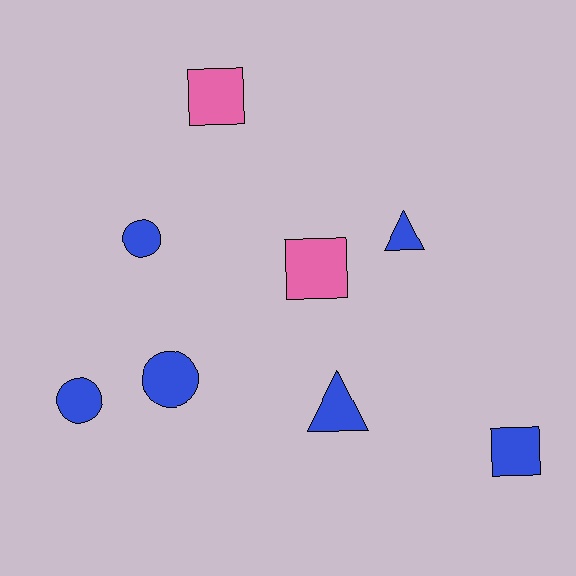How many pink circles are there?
There are no pink circles.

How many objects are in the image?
There are 8 objects.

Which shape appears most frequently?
Circle, with 3 objects.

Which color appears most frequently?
Blue, with 6 objects.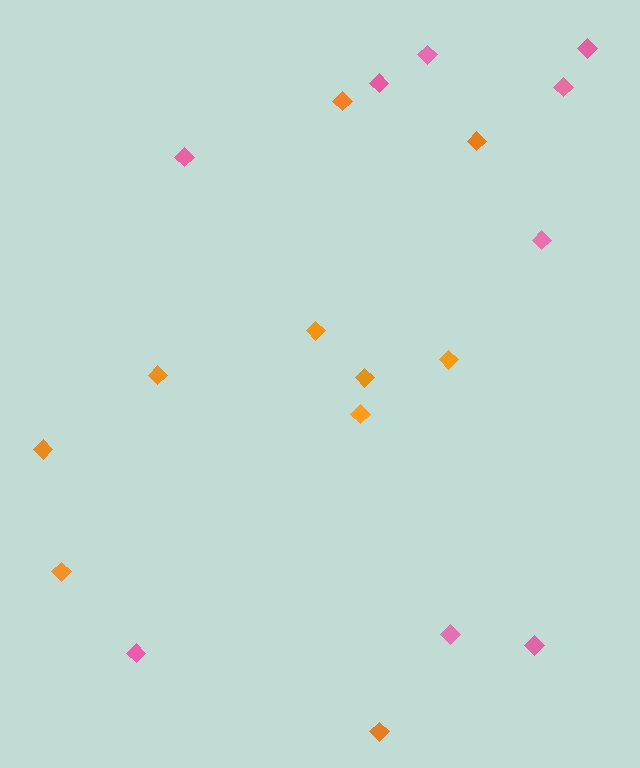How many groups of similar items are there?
There are 2 groups: one group of orange diamonds (10) and one group of pink diamonds (9).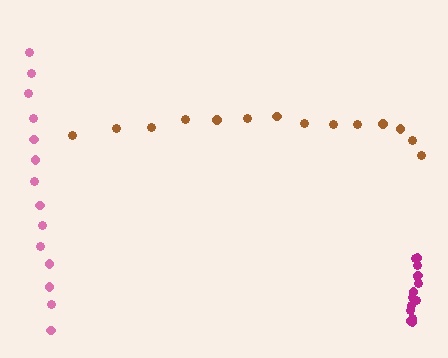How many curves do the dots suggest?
There are 3 distinct paths.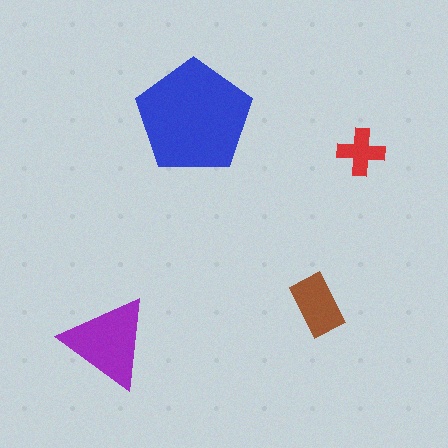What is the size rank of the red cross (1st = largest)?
4th.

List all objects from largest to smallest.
The blue pentagon, the purple triangle, the brown rectangle, the red cross.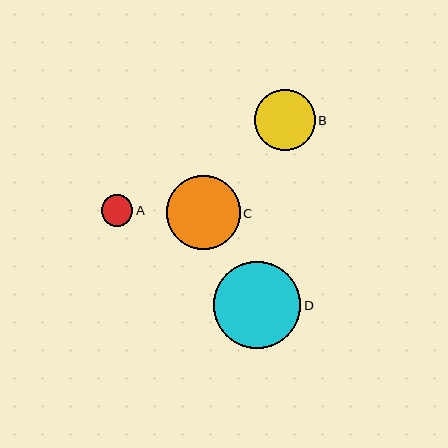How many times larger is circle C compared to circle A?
Circle C is approximately 2.3 times the size of circle A.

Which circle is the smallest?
Circle A is the smallest with a size of approximately 32 pixels.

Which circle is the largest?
Circle D is the largest with a size of approximately 88 pixels.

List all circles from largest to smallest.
From largest to smallest: D, C, B, A.